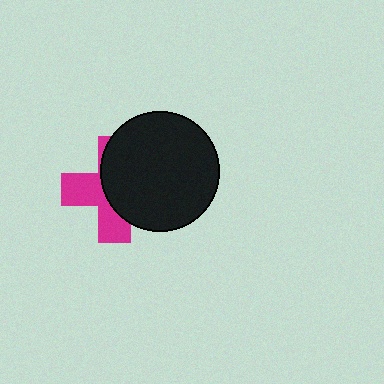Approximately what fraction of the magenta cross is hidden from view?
Roughly 56% of the magenta cross is hidden behind the black circle.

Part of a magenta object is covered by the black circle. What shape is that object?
It is a cross.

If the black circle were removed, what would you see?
You would see the complete magenta cross.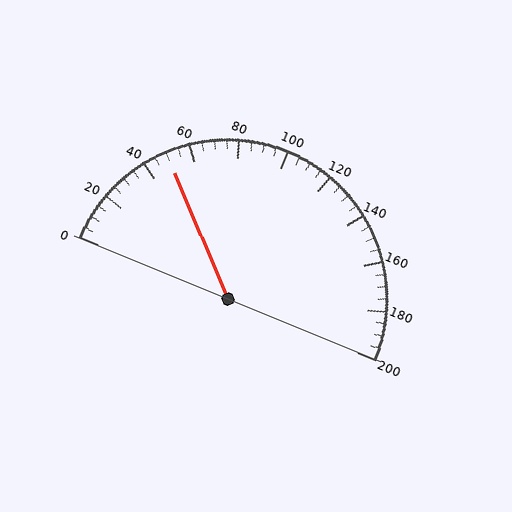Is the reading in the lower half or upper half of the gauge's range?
The reading is in the lower half of the range (0 to 200).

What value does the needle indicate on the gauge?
The needle indicates approximately 50.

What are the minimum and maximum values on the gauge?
The gauge ranges from 0 to 200.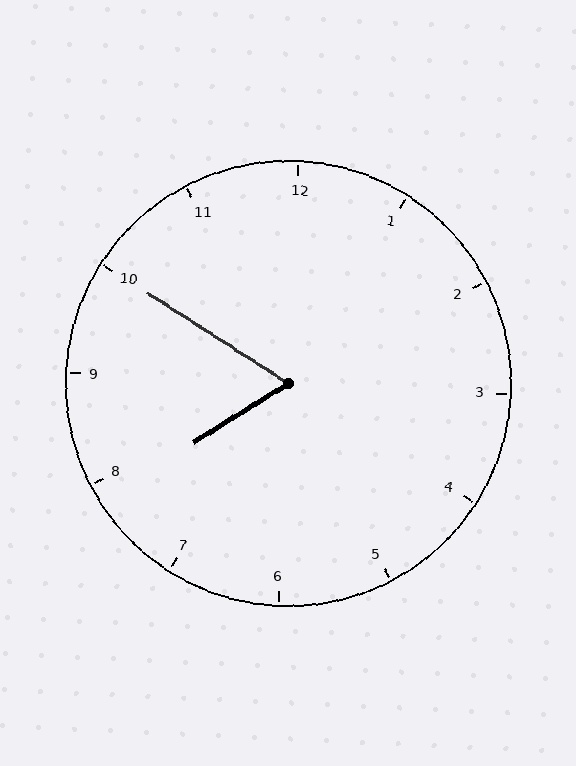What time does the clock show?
7:50.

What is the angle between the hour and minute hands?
Approximately 65 degrees.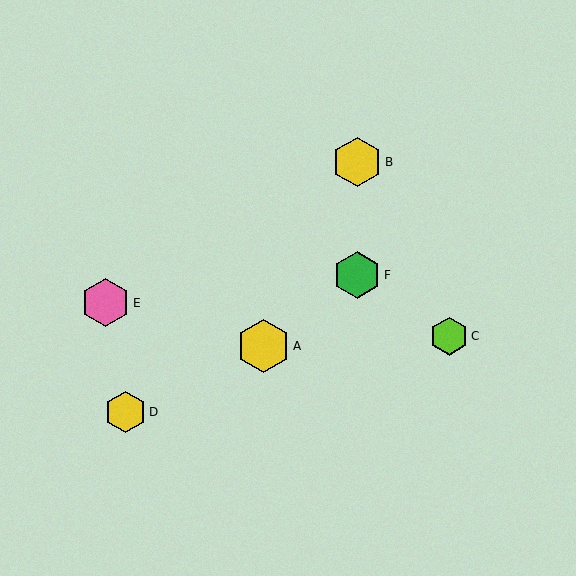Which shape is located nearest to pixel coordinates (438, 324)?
The lime hexagon (labeled C) at (449, 336) is nearest to that location.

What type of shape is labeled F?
Shape F is a green hexagon.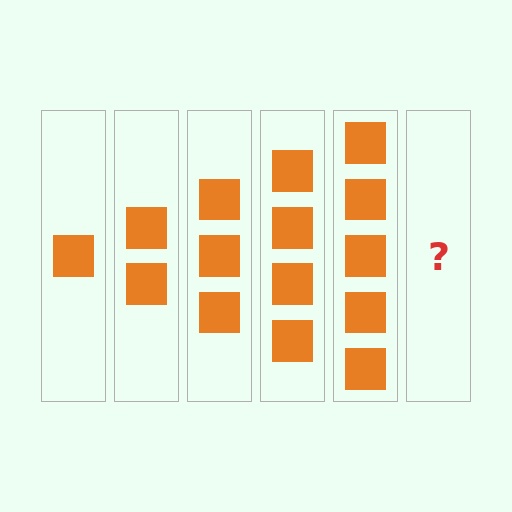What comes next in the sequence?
The next element should be 6 squares.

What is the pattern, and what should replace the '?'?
The pattern is that each step adds one more square. The '?' should be 6 squares.